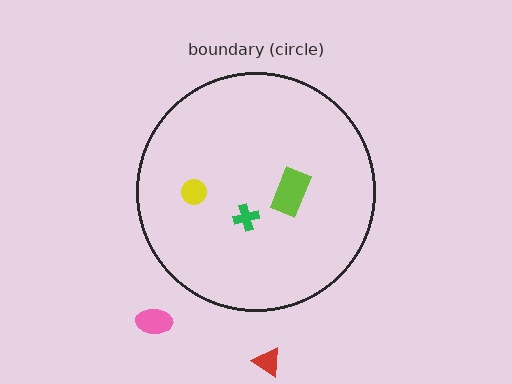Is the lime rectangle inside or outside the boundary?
Inside.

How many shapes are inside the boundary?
3 inside, 2 outside.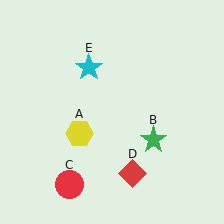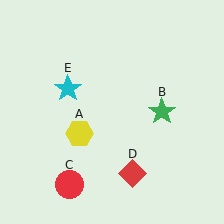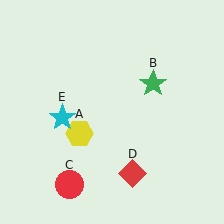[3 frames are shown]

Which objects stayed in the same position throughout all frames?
Yellow hexagon (object A) and red circle (object C) and red diamond (object D) remained stationary.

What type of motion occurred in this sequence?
The green star (object B), cyan star (object E) rotated counterclockwise around the center of the scene.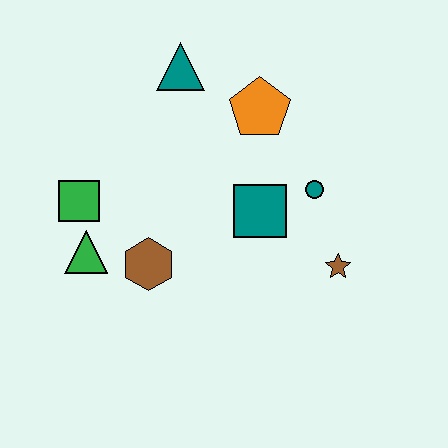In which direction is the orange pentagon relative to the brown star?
The orange pentagon is above the brown star.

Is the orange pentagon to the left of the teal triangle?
No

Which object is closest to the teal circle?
The teal square is closest to the teal circle.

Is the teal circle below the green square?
No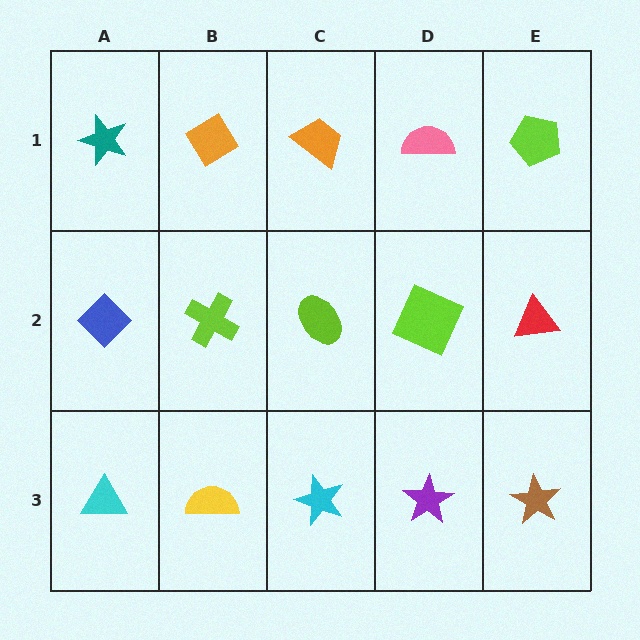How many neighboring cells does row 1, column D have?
3.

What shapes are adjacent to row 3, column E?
A red triangle (row 2, column E), a purple star (row 3, column D).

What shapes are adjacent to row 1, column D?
A lime square (row 2, column D), an orange trapezoid (row 1, column C), a lime pentagon (row 1, column E).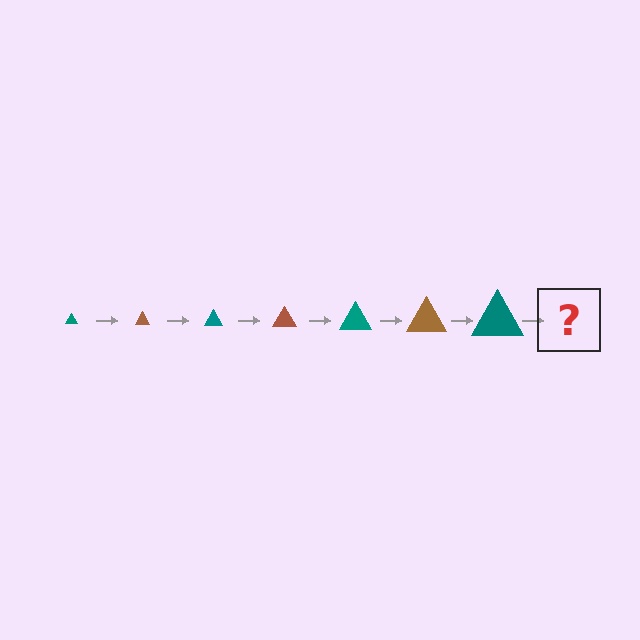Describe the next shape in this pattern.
It should be a brown triangle, larger than the previous one.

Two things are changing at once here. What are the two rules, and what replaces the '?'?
The two rules are that the triangle grows larger each step and the color cycles through teal and brown. The '?' should be a brown triangle, larger than the previous one.